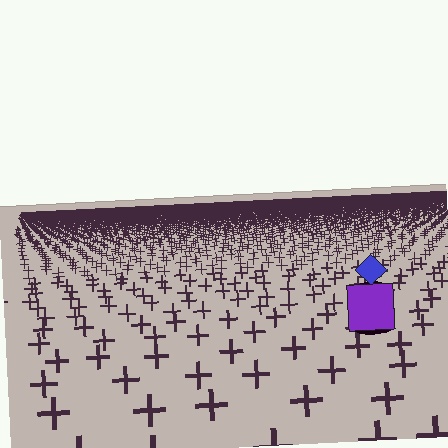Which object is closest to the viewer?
The purple square is closest. The texture marks near it are larger and more spread out.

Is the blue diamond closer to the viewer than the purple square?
No. The purple square is closer — you can tell from the texture gradient: the ground texture is coarser near it.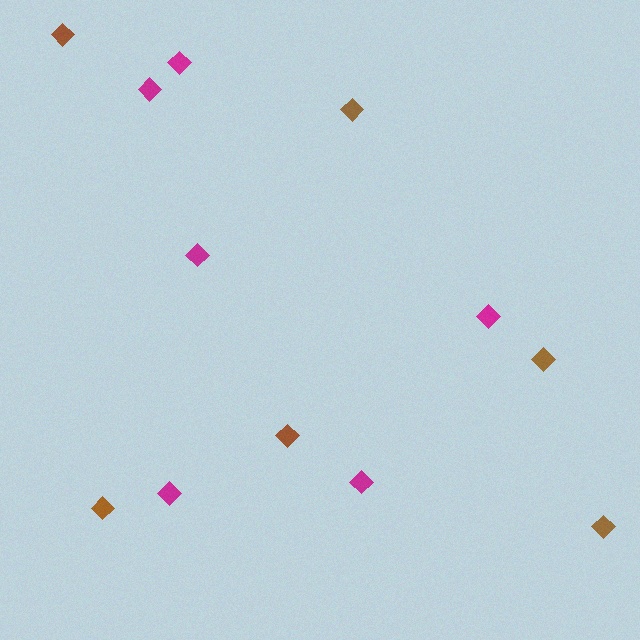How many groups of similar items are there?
There are 2 groups: one group of brown diamonds (6) and one group of magenta diamonds (6).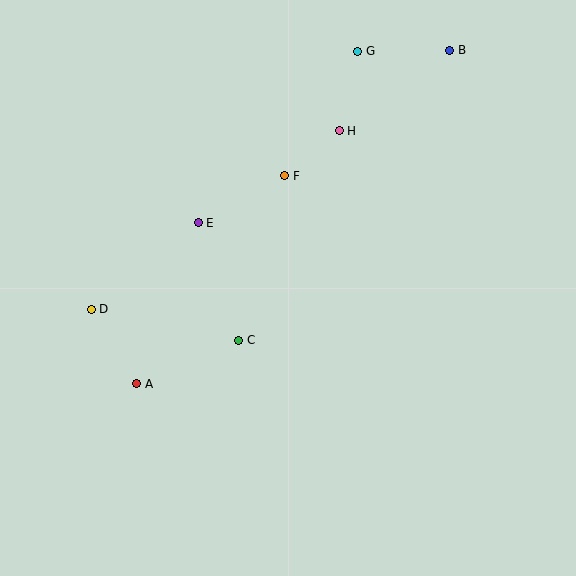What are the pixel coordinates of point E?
Point E is at (198, 223).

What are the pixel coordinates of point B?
Point B is at (450, 50).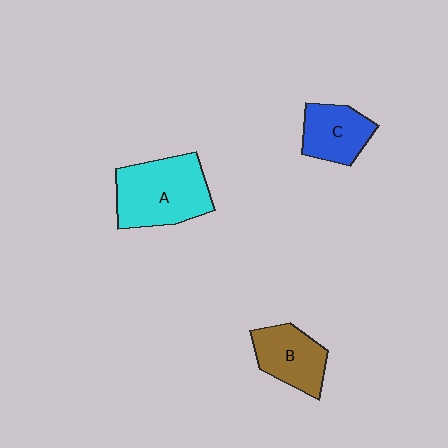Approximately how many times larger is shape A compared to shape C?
Approximately 1.7 times.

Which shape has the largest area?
Shape A (cyan).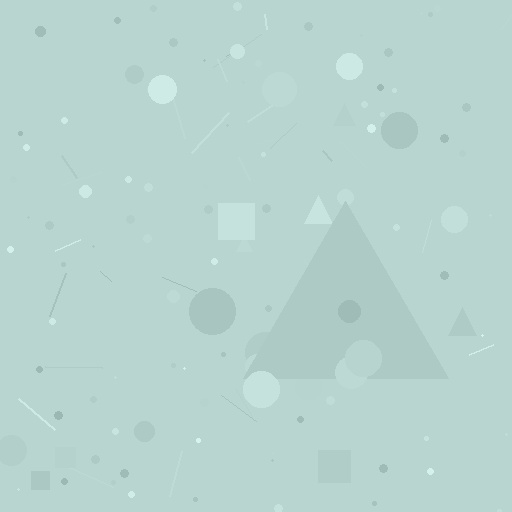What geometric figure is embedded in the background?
A triangle is embedded in the background.